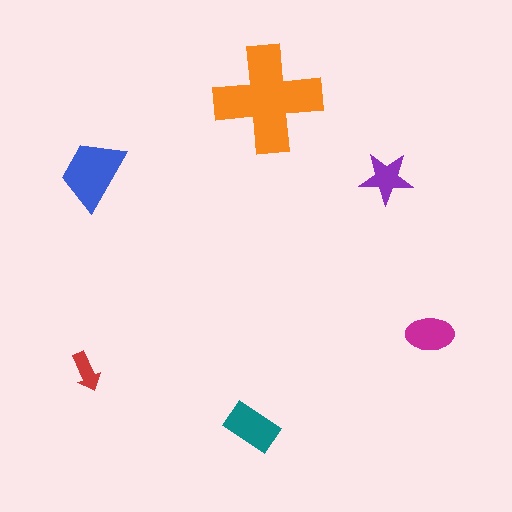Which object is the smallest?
The red arrow.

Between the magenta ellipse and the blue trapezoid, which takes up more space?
The blue trapezoid.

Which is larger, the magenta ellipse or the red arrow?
The magenta ellipse.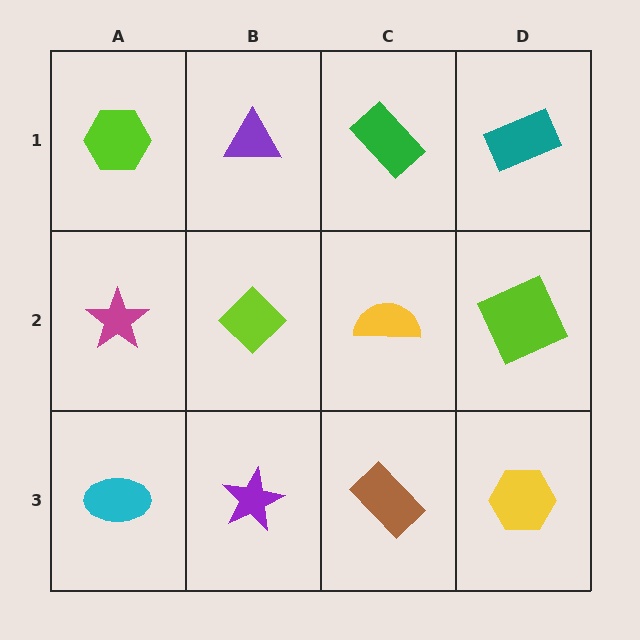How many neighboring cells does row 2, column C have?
4.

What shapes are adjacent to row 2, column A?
A lime hexagon (row 1, column A), a cyan ellipse (row 3, column A), a lime diamond (row 2, column B).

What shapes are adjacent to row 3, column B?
A lime diamond (row 2, column B), a cyan ellipse (row 3, column A), a brown rectangle (row 3, column C).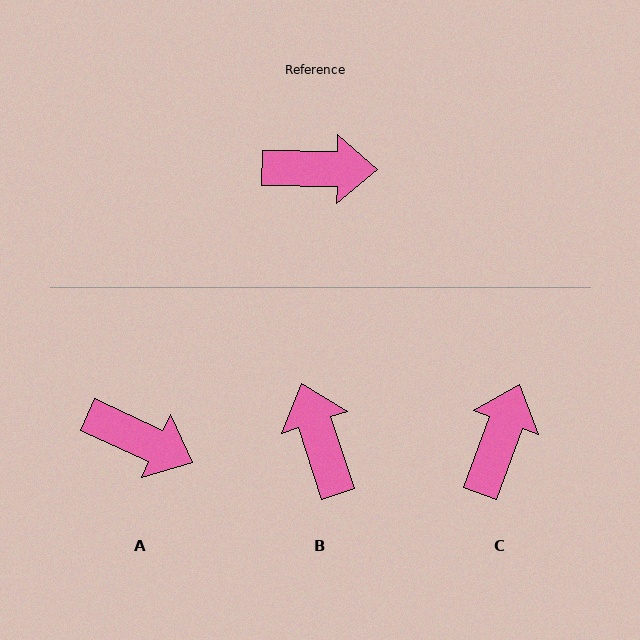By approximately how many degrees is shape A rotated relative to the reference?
Approximately 24 degrees clockwise.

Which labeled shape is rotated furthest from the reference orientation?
B, about 109 degrees away.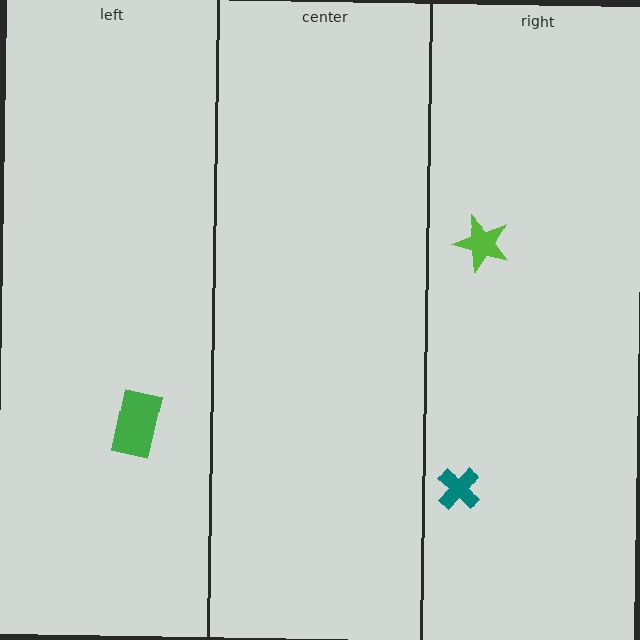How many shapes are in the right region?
2.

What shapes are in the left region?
The green rectangle.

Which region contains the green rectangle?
The left region.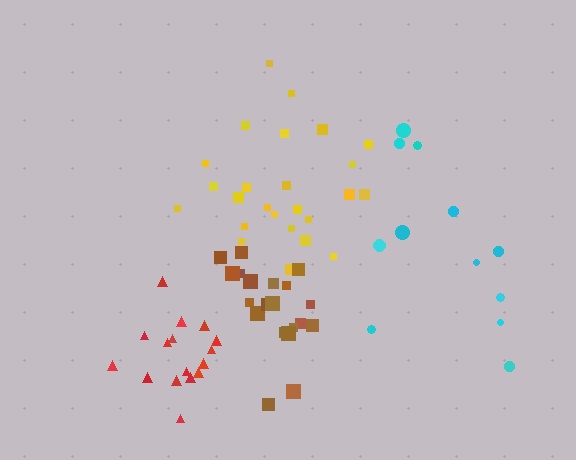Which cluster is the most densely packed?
Red.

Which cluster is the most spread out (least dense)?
Cyan.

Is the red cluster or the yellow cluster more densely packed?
Red.